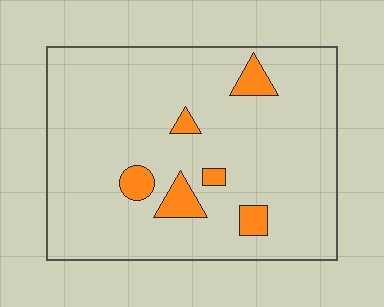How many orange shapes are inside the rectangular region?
6.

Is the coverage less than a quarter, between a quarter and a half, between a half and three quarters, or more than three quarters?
Less than a quarter.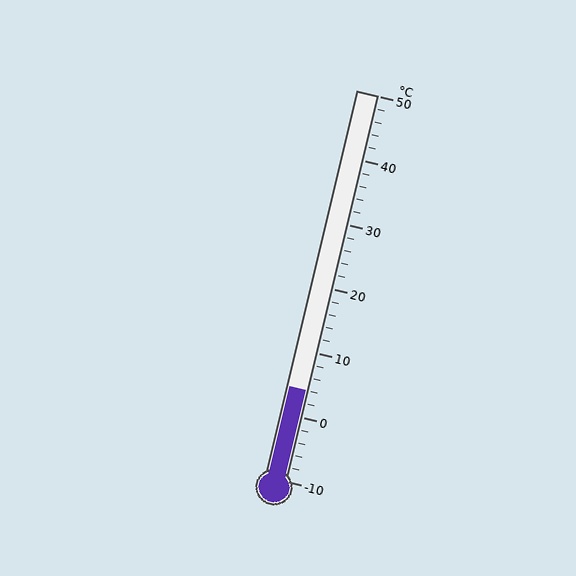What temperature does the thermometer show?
The thermometer shows approximately 4°C.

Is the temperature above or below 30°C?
The temperature is below 30°C.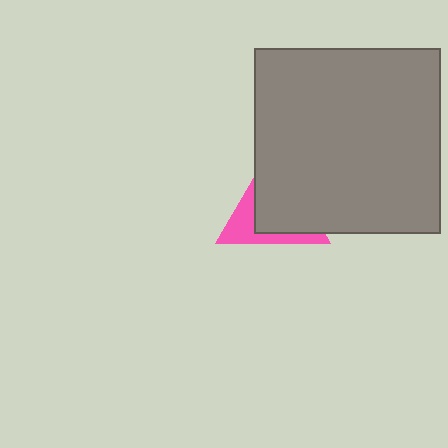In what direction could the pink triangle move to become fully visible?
The pink triangle could move toward the lower-left. That would shift it out from behind the gray square entirely.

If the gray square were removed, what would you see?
You would see the complete pink triangle.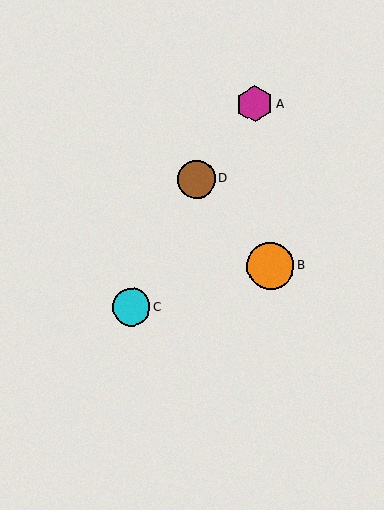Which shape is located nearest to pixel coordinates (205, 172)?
The brown circle (labeled D) at (196, 179) is nearest to that location.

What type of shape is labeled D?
Shape D is a brown circle.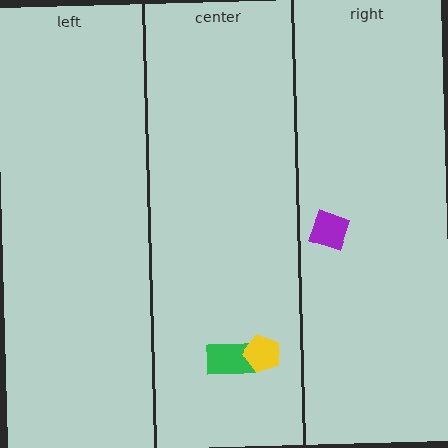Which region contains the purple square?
The right region.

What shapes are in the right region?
The purple square.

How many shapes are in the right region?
1.